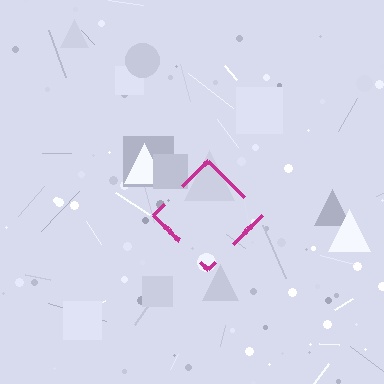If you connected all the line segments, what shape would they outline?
They would outline a diamond.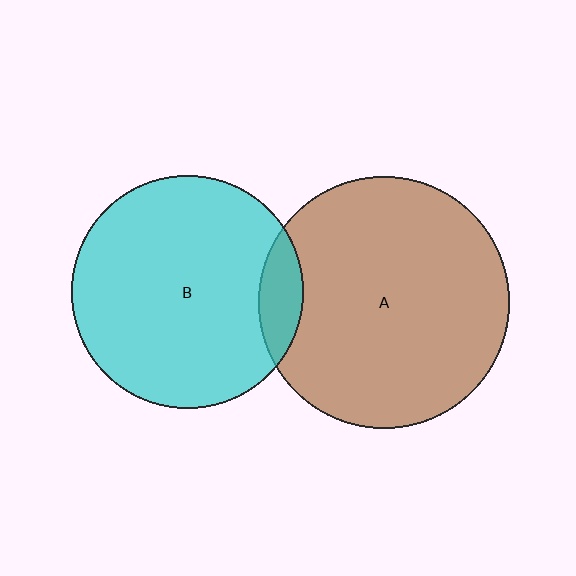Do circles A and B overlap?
Yes.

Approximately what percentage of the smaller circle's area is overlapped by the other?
Approximately 10%.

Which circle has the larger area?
Circle A (brown).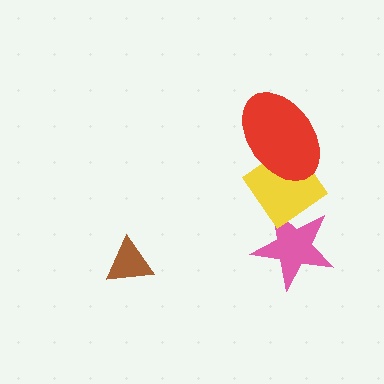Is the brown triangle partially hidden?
No, no other shape covers it.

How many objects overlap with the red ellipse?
1 object overlaps with the red ellipse.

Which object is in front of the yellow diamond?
The red ellipse is in front of the yellow diamond.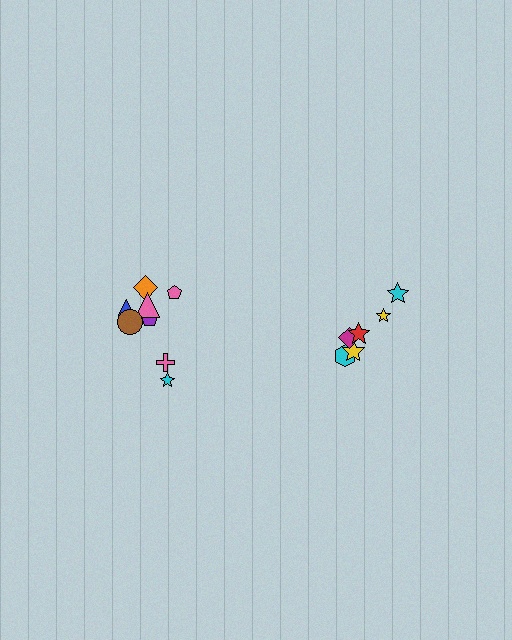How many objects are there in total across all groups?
There are 14 objects.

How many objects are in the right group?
There are 6 objects.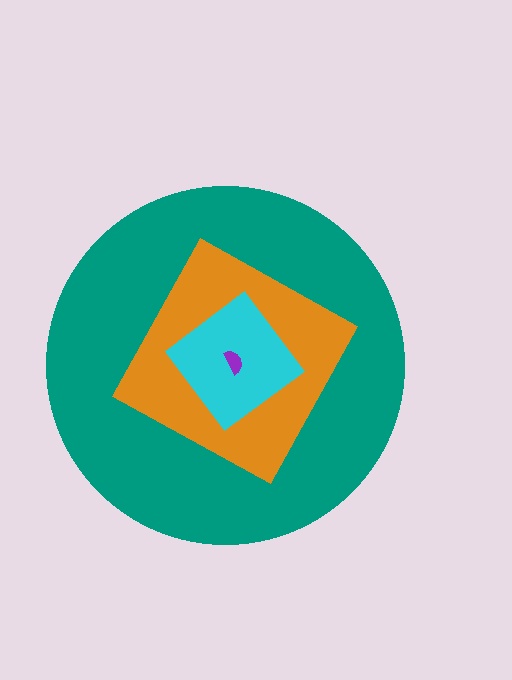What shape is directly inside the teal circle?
The orange diamond.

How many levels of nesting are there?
4.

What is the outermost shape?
The teal circle.